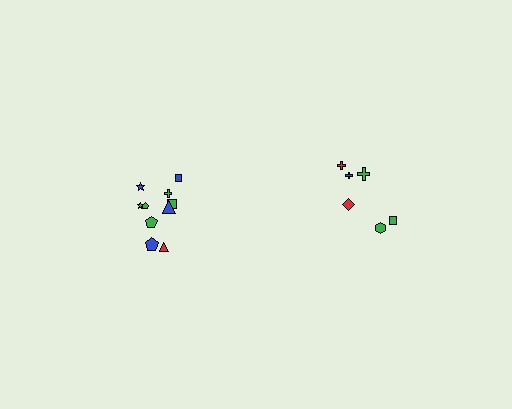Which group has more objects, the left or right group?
The left group.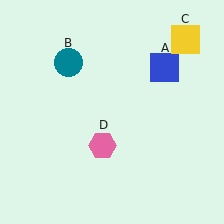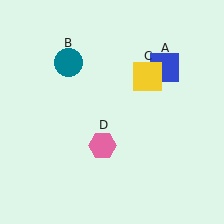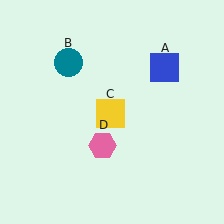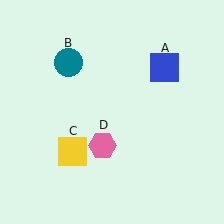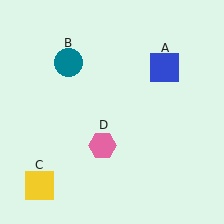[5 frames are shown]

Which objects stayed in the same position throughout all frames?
Blue square (object A) and teal circle (object B) and pink hexagon (object D) remained stationary.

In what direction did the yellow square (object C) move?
The yellow square (object C) moved down and to the left.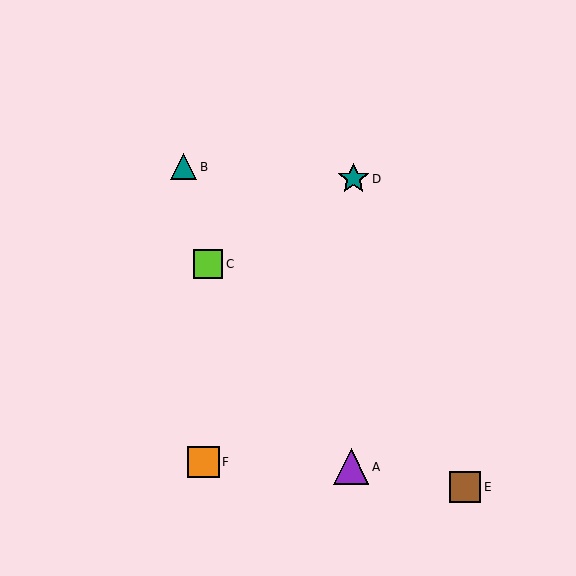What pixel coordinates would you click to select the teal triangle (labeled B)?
Click at (184, 167) to select the teal triangle B.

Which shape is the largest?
The purple triangle (labeled A) is the largest.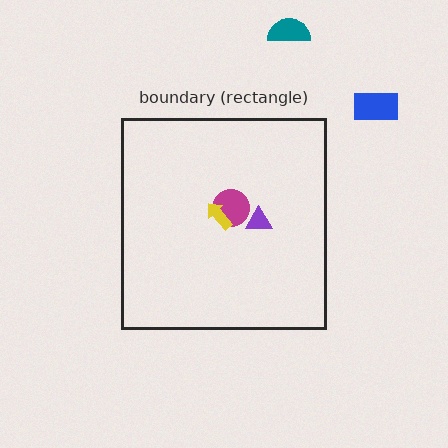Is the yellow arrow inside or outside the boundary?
Inside.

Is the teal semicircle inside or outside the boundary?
Outside.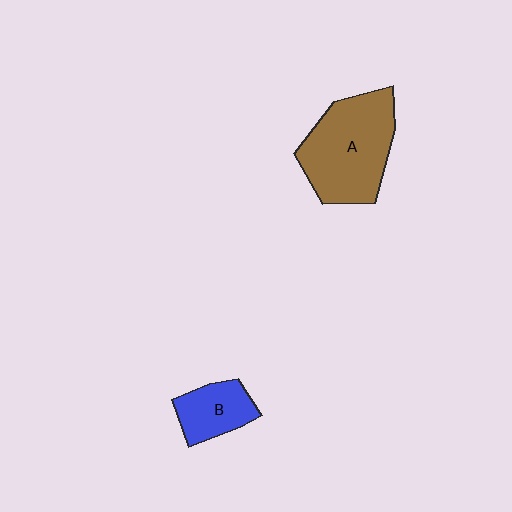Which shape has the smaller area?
Shape B (blue).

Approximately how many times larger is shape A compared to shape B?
Approximately 2.2 times.